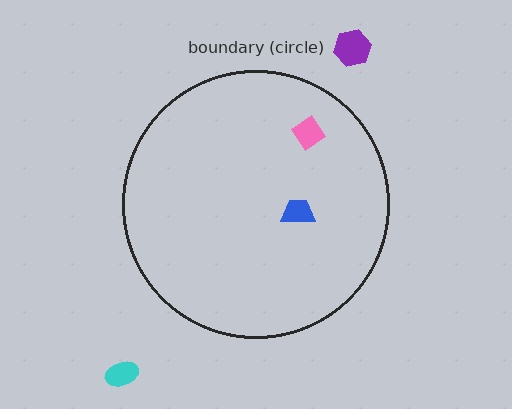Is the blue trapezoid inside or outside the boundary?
Inside.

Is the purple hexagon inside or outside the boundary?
Outside.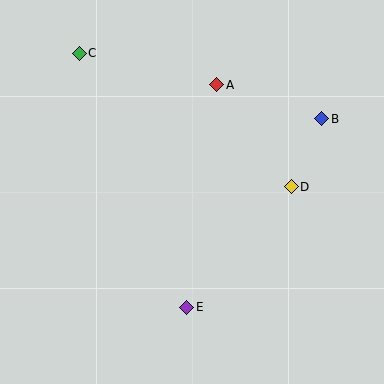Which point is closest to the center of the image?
Point D at (291, 187) is closest to the center.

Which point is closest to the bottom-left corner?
Point E is closest to the bottom-left corner.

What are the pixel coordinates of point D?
Point D is at (291, 187).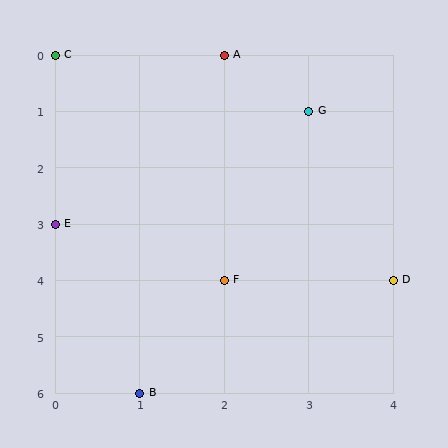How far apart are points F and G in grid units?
Points F and G are 1 column and 3 rows apart (about 3.2 grid units diagonally).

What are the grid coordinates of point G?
Point G is at grid coordinates (3, 1).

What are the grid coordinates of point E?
Point E is at grid coordinates (0, 3).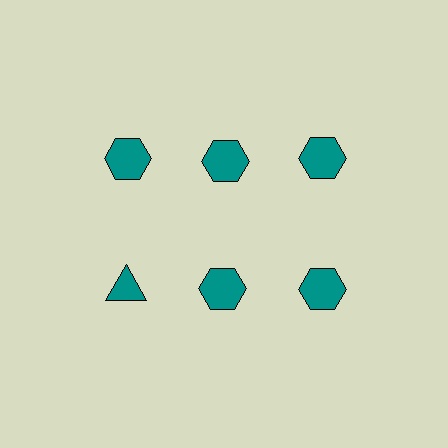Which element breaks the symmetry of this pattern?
The teal triangle in the second row, leftmost column breaks the symmetry. All other shapes are teal hexagons.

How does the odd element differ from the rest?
It has a different shape: triangle instead of hexagon.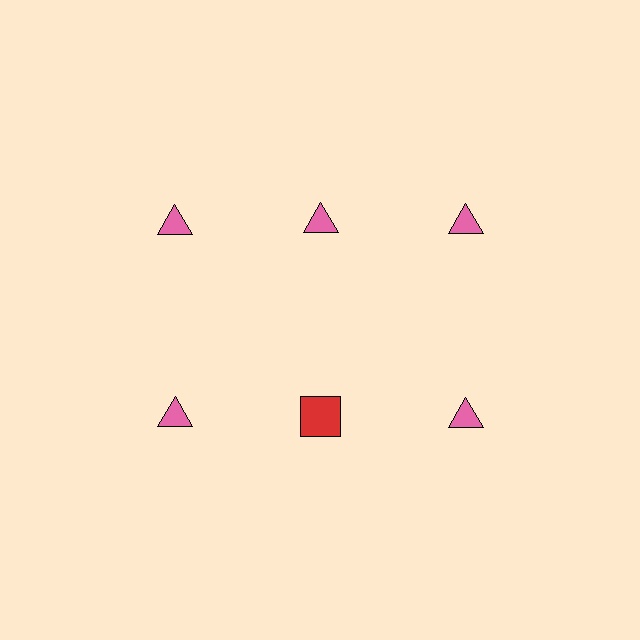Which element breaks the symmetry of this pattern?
The red square in the second row, second from left column breaks the symmetry. All other shapes are pink triangles.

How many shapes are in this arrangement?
There are 6 shapes arranged in a grid pattern.